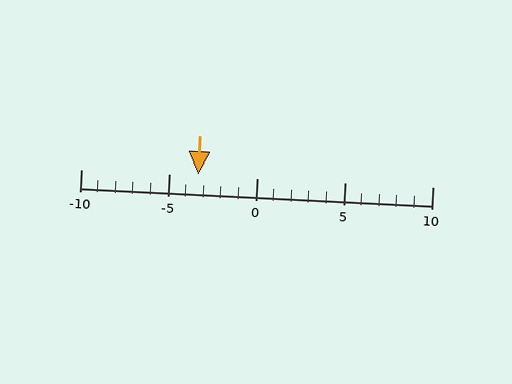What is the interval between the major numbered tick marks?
The major tick marks are spaced 5 units apart.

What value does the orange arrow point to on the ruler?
The orange arrow points to approximately -3.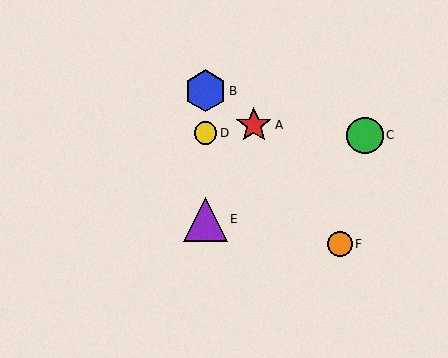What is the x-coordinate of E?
Object E is at x≈206.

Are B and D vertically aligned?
Yes, both are at x≈206.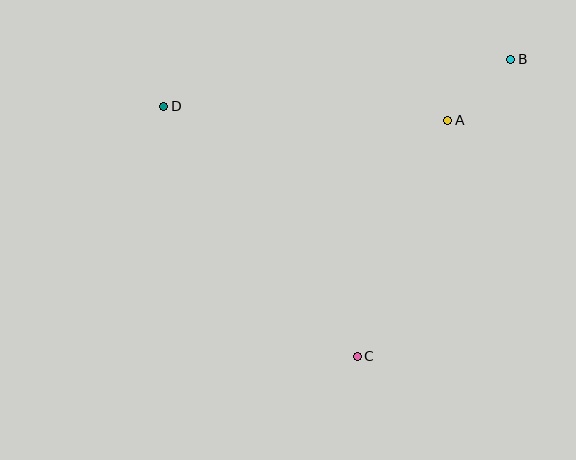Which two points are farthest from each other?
Points B and D are farthest from each other.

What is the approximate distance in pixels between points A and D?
The distance between A and D is approximately 284 pixels.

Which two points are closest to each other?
Points A and B are closest to each other.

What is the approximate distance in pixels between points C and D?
The distance between C and D is approximately 316 pixels.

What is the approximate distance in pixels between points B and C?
The distance between B and C is approximately 335 pixels.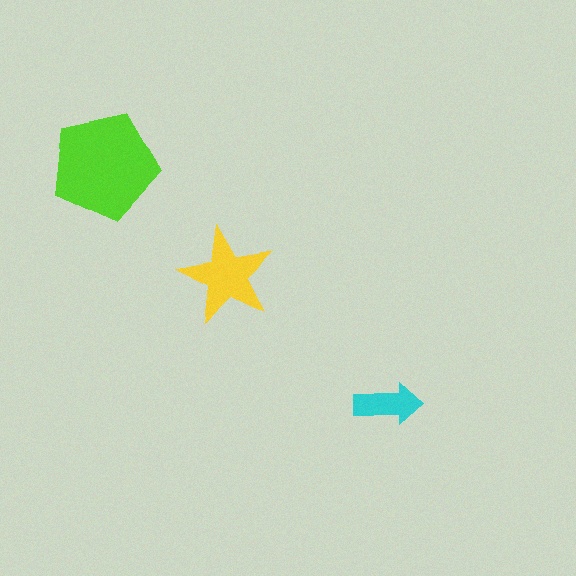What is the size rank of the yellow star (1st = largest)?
2nd.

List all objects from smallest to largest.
The cyan arrow, the yellow star, the lime pentagon.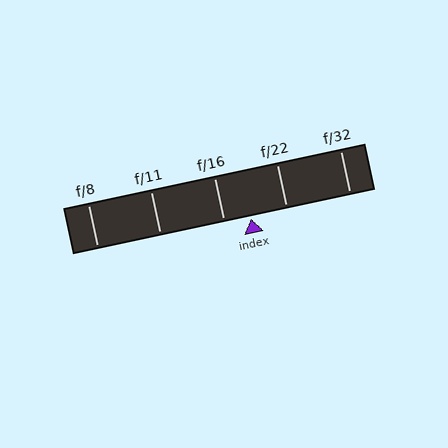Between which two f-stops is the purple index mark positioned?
The index mark is between f/16 and f/22.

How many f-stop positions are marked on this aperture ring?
There are 5 f-stop positions marked.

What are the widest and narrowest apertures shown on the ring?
The widest aperture shown is f/8 and the narrowest is f/32.